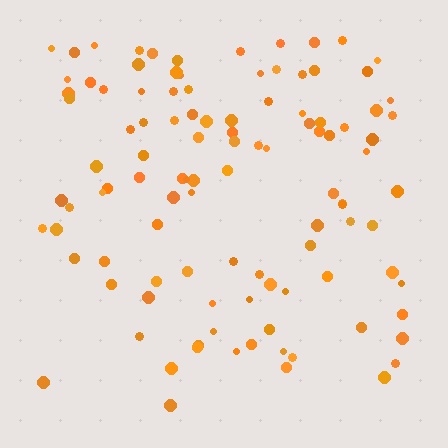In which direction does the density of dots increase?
From bottom to top, with the top side densest.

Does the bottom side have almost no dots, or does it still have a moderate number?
Still a moderate number, just noticeably fewer than the top.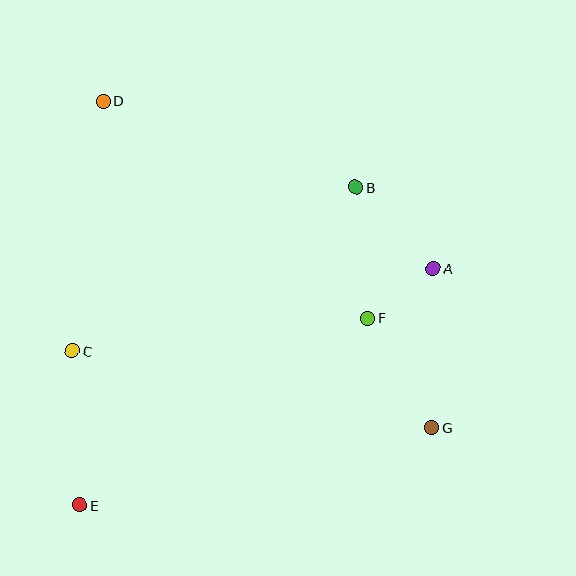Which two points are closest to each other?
Points A and F are closest to each other.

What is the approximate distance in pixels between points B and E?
The distance between B and E is approximately 421 pixels.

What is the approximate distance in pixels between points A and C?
The distance between A and C is approximately 370 pixels.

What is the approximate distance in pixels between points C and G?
The distance between C and G is approximately 367 pixels.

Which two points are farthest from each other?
Points D and G are farthest from each other.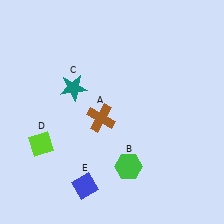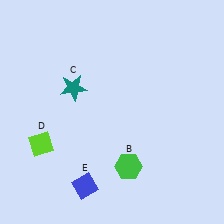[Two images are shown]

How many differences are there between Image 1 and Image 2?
There is 1 difference between the two images.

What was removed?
The brown cross (A) was removed in Image 2.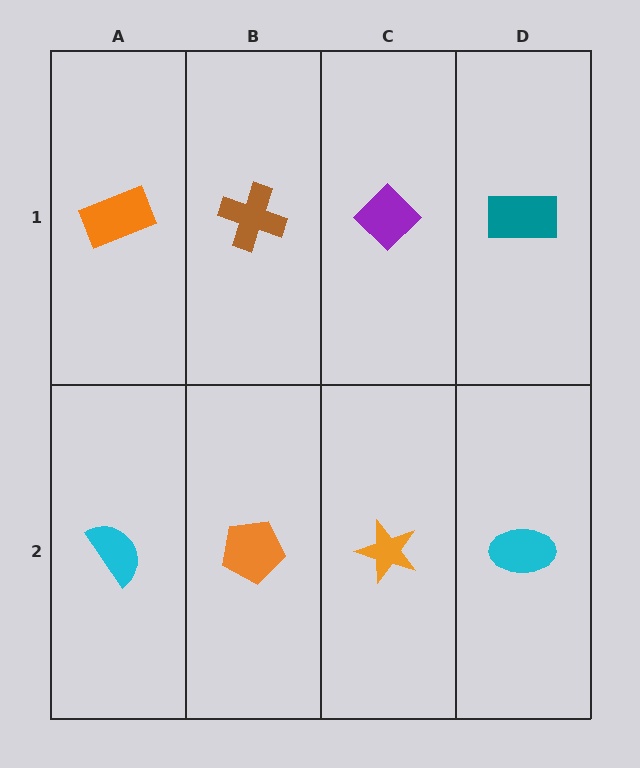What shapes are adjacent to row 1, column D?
A cyan ellipse (row 2, column D), a purple diamond (row 1, column C).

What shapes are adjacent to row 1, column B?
An orange pentagon (row 2, column B), an orange rectangle (row 1, column A), a purple diamond (row 1, column C).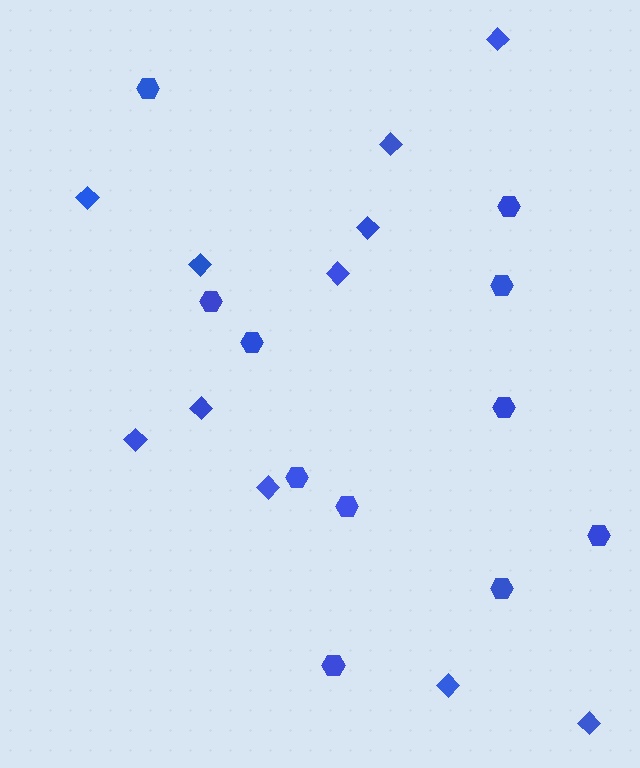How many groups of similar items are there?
There are 2 groups: one group of hexagons (11) and one group of diamonds (11).